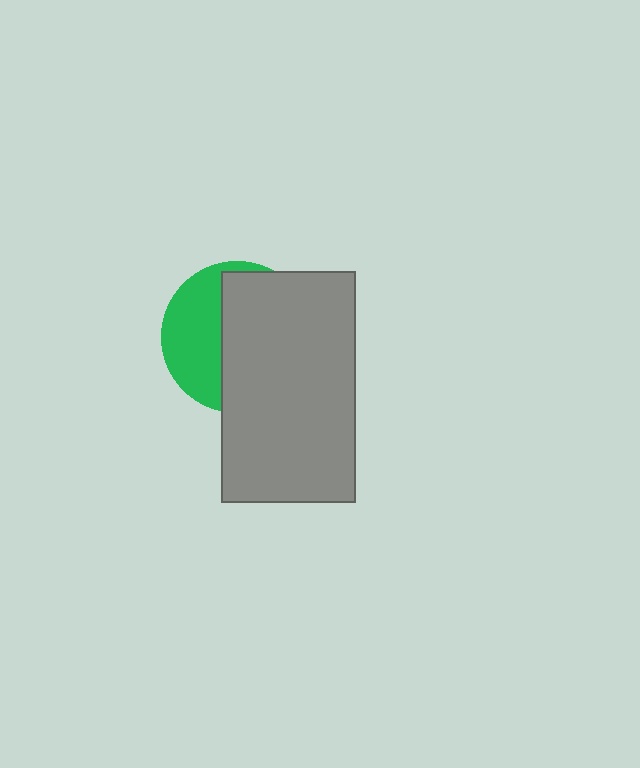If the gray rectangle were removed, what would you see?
You would see the complete green circle.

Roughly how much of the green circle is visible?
A small part of it is visible (roughly 39%).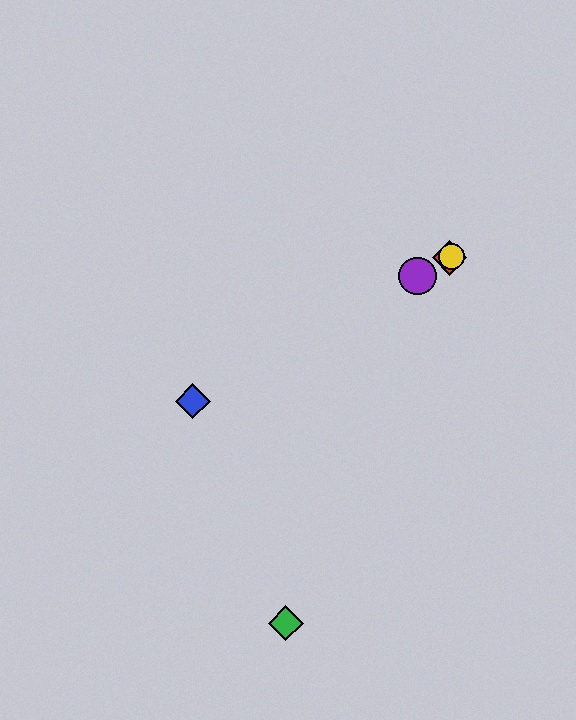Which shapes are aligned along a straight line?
The red diamond, the blue diamond, the yellow circle, the purple circle are aligned along a straight line.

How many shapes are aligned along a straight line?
4 shapes (the red diamond, the blue diamond, the yellow circle, the purple circle) are aligned along a straight line.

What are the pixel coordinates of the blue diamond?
The blue diamond is at (193, 401).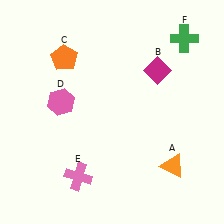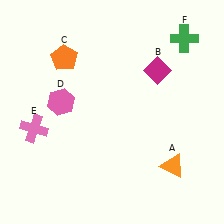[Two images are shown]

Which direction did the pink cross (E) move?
The pink cross (E) moved up.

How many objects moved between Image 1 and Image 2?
1 object moved between the two images.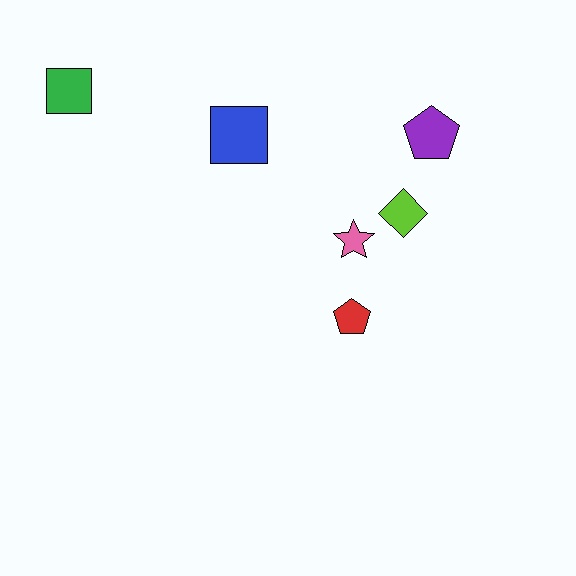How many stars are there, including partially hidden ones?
There is 1 star.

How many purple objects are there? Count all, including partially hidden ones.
There is 1 purple object.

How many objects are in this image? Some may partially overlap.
There are 6 objects.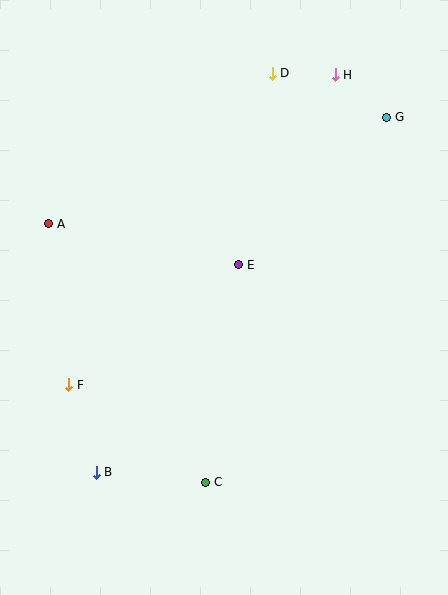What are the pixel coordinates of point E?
Point E is at (239, 265).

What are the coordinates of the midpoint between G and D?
The midpoint between G and D is at (329, 95).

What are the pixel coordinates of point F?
Point F is at (69, 385).